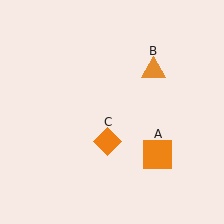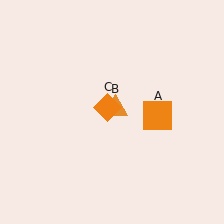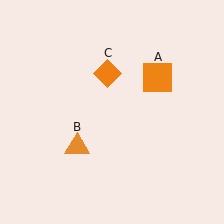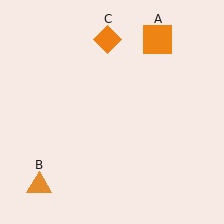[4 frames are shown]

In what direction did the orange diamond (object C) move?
The orange diamond (object C) moved up.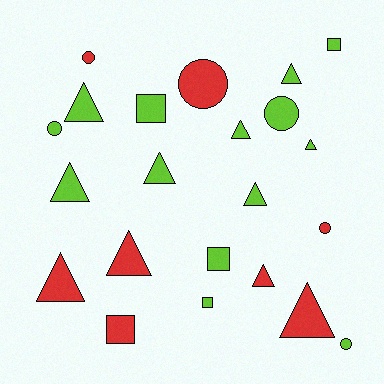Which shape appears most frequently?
Triangle, with 11 objects.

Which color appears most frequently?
Lime, with 14 objects.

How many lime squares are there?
There are 4 lime squares.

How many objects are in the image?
There are 22 objects.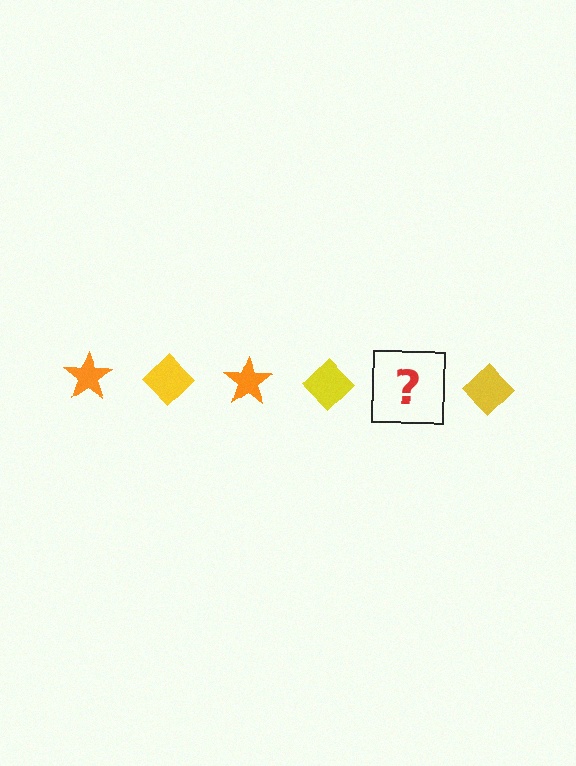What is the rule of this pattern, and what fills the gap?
The rule is that the pattern alternates between orange star and yellow diamond. The gap should be filled with an orange star.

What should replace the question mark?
The question mark should be replaced with an orange star.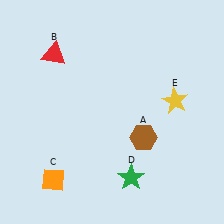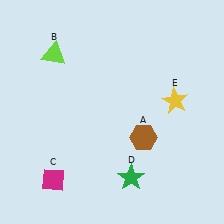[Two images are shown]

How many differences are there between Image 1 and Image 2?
There are 2 differences between the two images.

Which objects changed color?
B changed from red to lime. C changed from orange to magenta.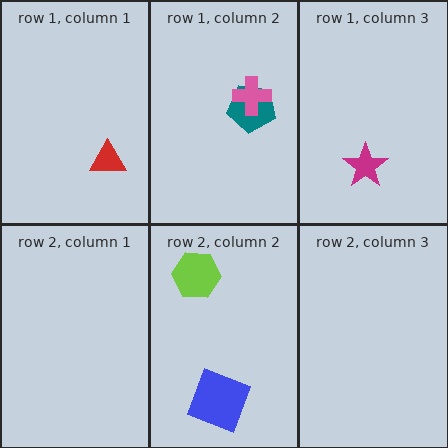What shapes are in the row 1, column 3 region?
The magenta star.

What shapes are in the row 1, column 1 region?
The red triangle.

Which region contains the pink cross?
The row 1, column 2 region.